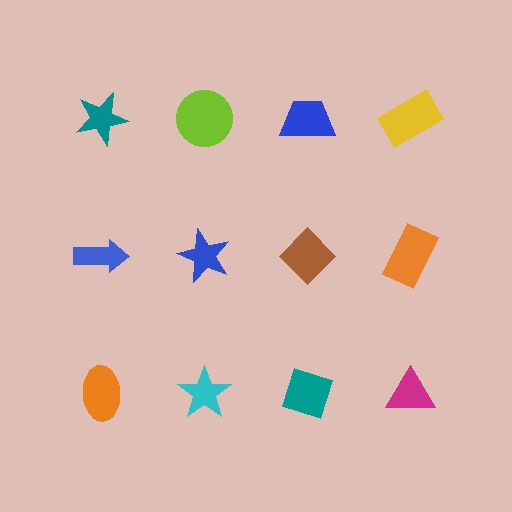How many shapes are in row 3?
4 shapes.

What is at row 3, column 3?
A teal diamond.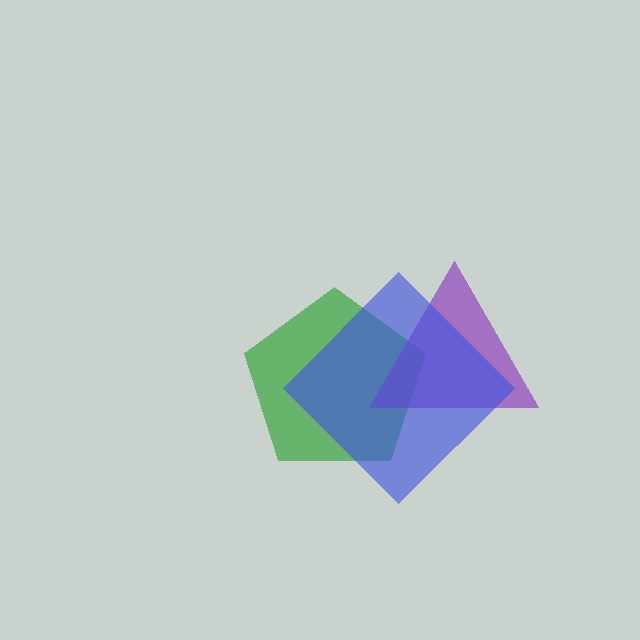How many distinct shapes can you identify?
There are 3 distinct shapes: a green pentagon, a purple triangle, a blue diamond.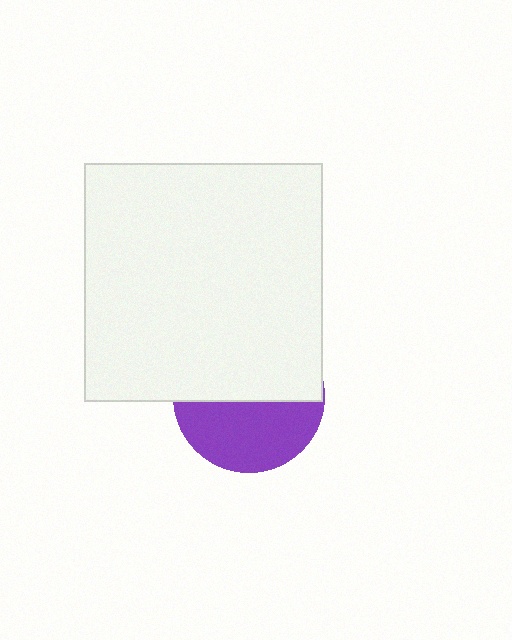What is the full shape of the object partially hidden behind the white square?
The partially hidden object is a purple circle.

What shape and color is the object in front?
The object in front is a white square.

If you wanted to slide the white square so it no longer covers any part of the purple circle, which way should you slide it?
Slide it up — that is the most direct way to separate the two shapes.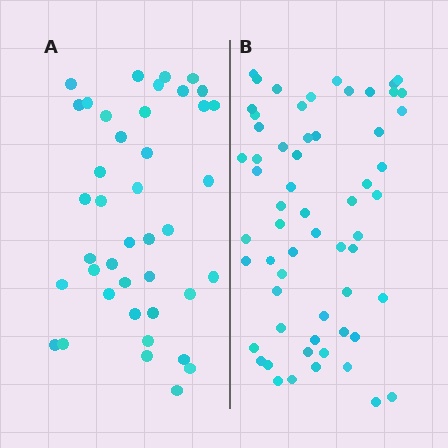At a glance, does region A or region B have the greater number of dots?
Region B (the right region) has more dots.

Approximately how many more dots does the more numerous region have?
Region B has approximately 20 more dots than region A.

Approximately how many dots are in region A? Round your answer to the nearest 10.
About 40 dots. (The exact count is 41, which rounds to 40.)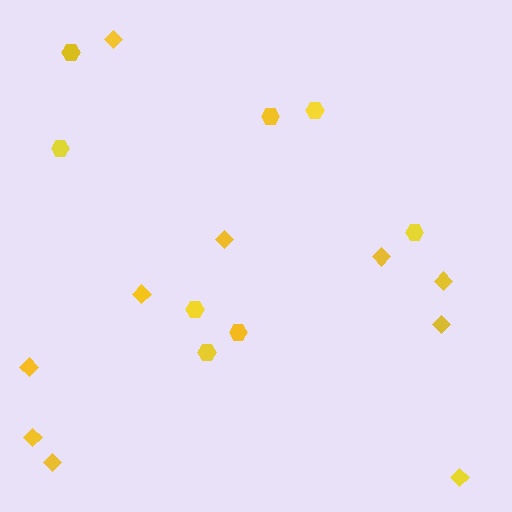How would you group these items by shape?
There are 2 groups: one group of hexagons (8) and one group of diamonds (10).